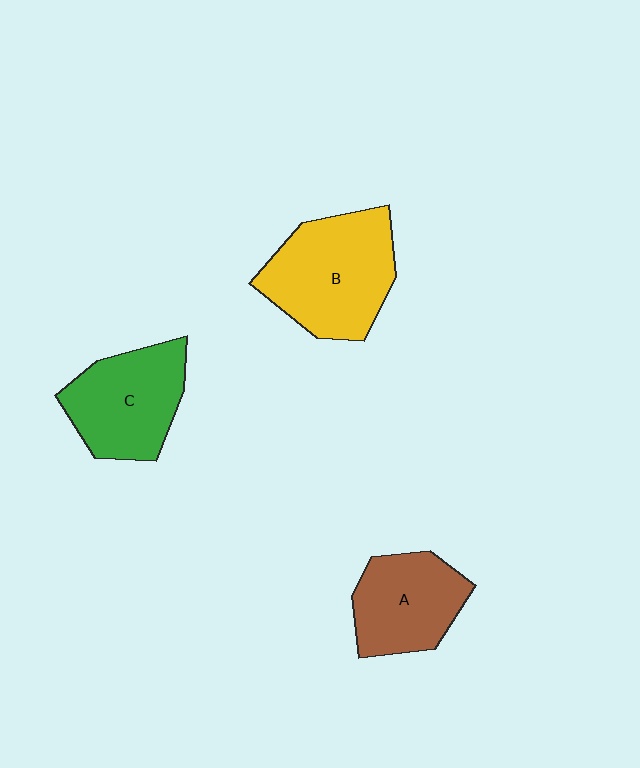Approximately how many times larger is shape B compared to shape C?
Approximately 1.2 times.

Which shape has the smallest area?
Shape A (brown).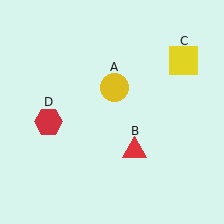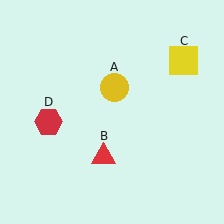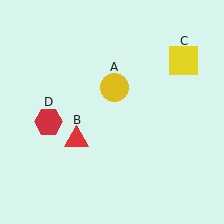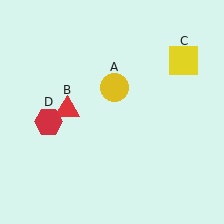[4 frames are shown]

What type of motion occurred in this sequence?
The red triangle (object B) rotated clockwise around the center of the scene.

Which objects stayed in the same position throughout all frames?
Yellow circle (object A) and yellow square (object C) and red hexagon (object D) remained stationary.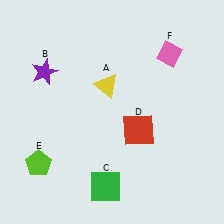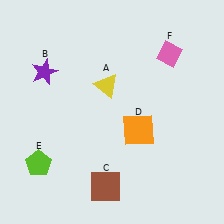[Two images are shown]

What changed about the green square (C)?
In Image 1, C is green. In Image 2, it changed to brown.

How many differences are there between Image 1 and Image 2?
There are 2 differences between the two images.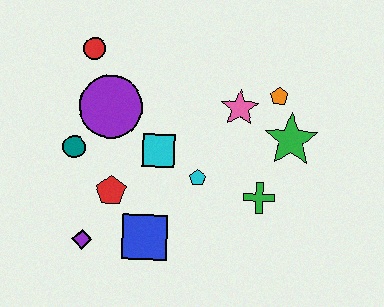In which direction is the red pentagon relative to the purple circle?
The red pentagon is below the purple circle.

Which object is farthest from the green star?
The purple diamond is farthest from the green star.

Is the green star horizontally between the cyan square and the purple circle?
No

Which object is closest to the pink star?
The orange pentagon is closest to the pink star.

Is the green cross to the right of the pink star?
Yes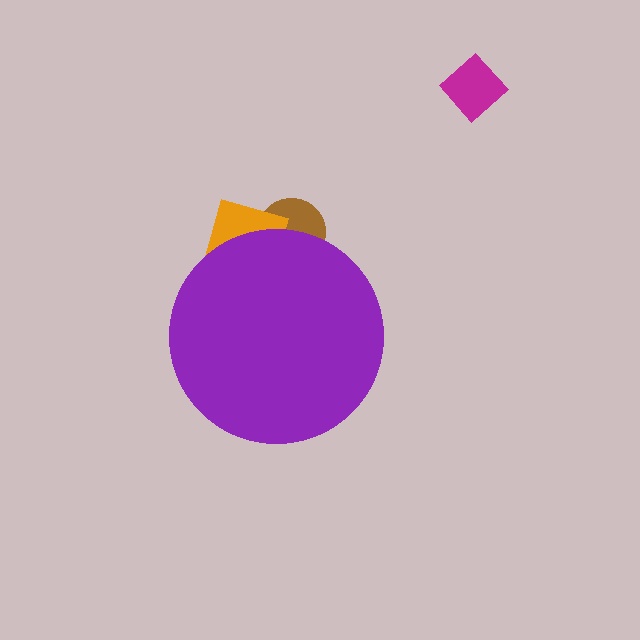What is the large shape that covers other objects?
A purple circle.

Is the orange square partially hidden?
Yes, the orange square is partially hidden behind the purple circle.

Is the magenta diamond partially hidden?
No, the magenta diamond is fully visible.